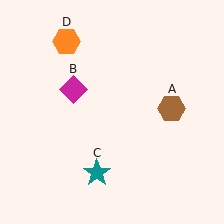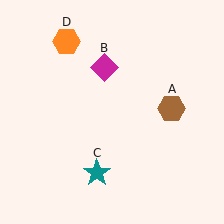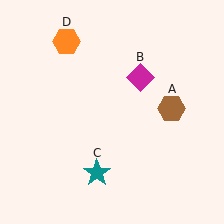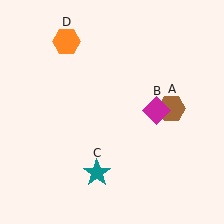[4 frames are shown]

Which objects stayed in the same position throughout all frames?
Brown hexagon (object A) and teal star (object C) and orange hexagon (object D) remained stationary.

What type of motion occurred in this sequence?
The magenta diamond (object B) rotated clockwise around the center of the scene.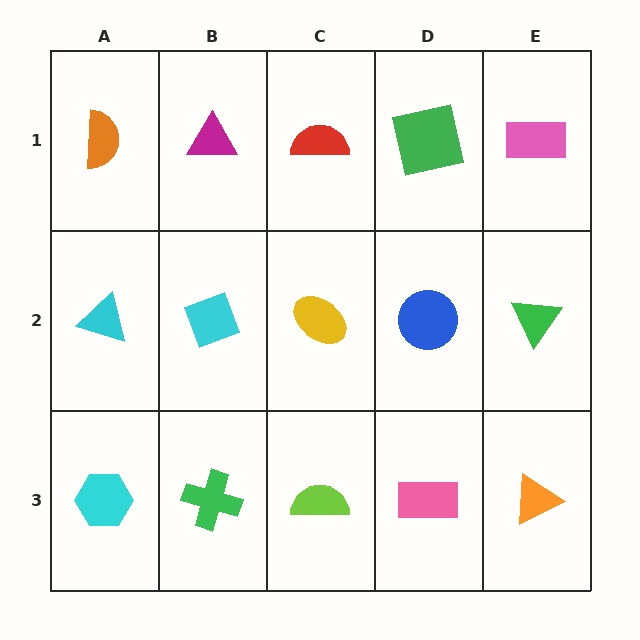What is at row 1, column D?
A green square.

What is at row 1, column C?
A red semicircle.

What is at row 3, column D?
A pink rectangle.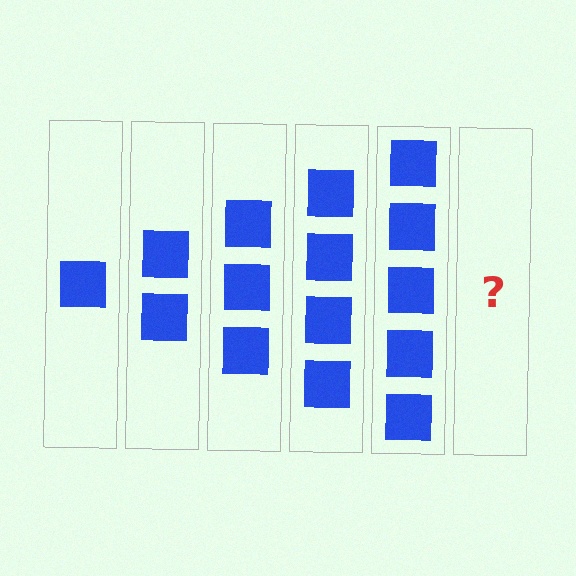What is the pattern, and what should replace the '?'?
The pattern is that each step adds one more square. The '?' should be 6 squares.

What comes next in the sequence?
The next element should be 6 squares.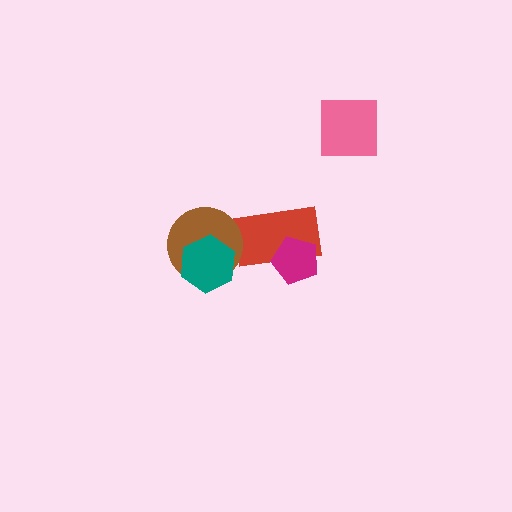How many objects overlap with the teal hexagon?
1 object overlaps with the teal hexagon.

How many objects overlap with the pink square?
0 objects overlap with the pink square.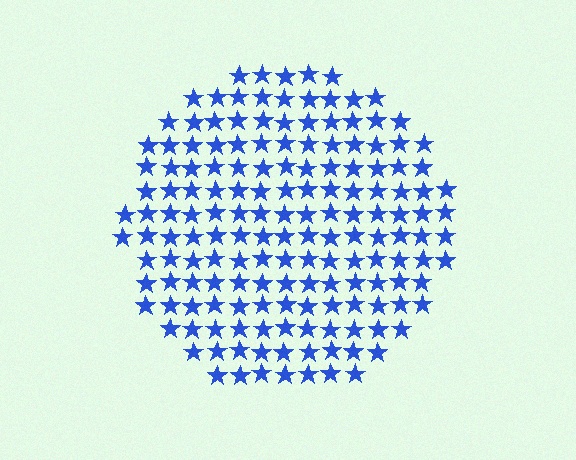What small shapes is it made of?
It is made of small stars.